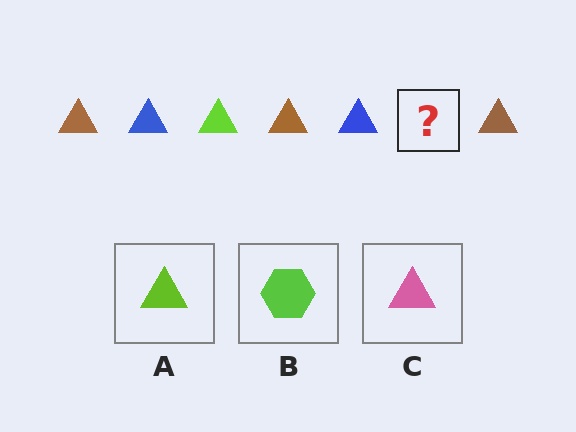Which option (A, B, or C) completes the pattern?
A.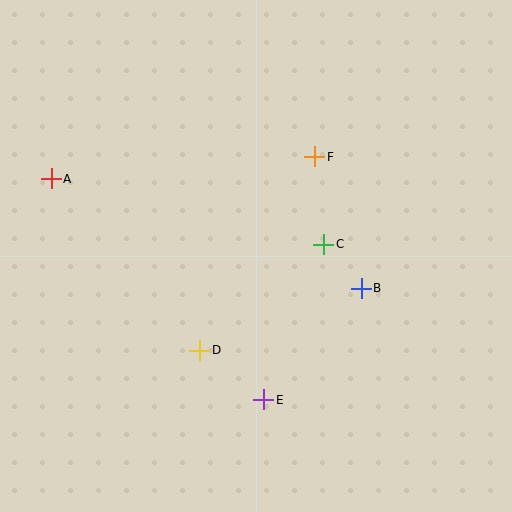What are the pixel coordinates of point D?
Point D is at (200, 350).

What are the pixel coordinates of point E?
Point E is at (264, 400).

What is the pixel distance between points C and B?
The distance between C and B is 57 pixels.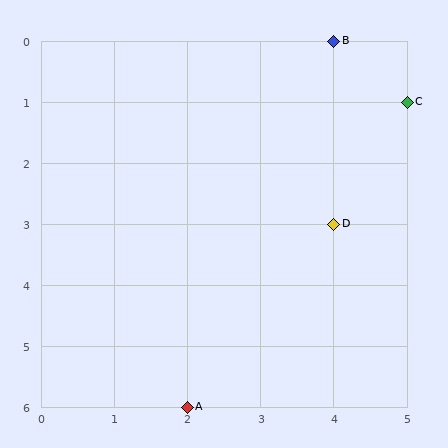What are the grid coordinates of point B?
Point B is at grid coordinates (4, 0).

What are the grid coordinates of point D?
Point D is at grid coordinates (4, 3).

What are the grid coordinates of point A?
Point A is at grid coordinates (2, 6).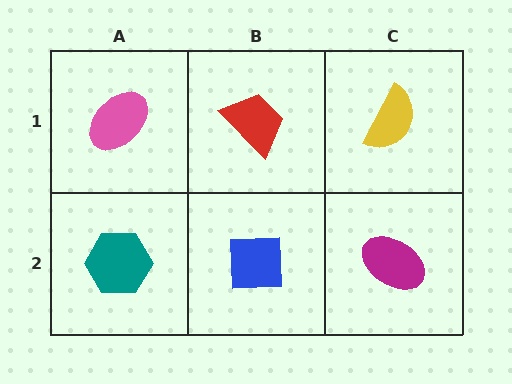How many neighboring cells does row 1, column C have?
2.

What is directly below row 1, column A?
A teal hexagon.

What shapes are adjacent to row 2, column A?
A pink ellipse (row 1, column A), a blue square (row 2, column B).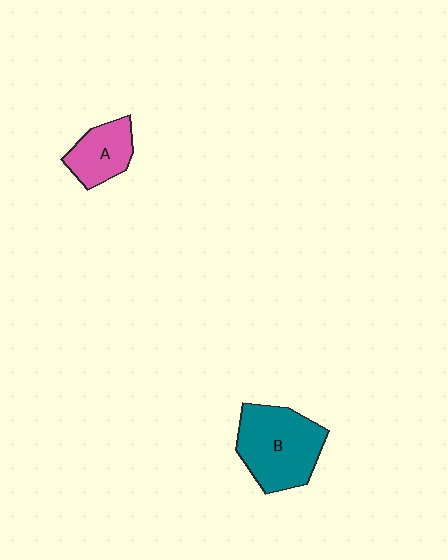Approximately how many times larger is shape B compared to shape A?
Approximately 1.8 times.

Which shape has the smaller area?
Shape A (pink).